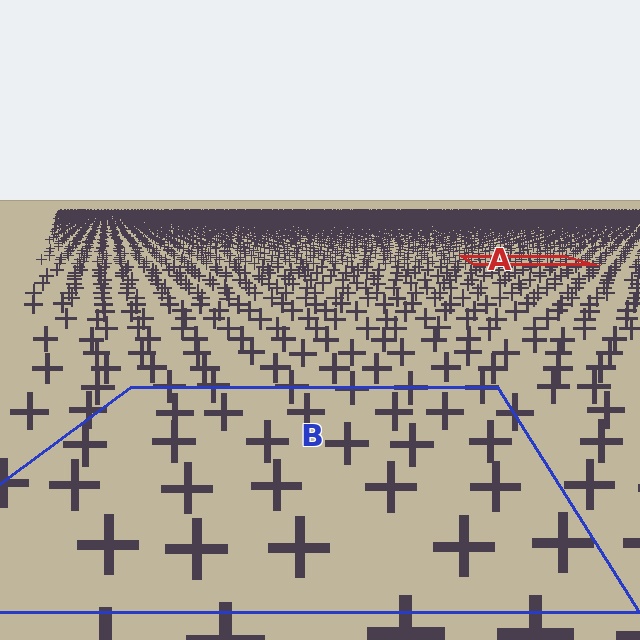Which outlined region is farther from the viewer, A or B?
Region A is farther from the viewer — the texture elements inside it appear smaller and more densely packed.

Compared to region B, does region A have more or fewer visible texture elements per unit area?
Region A has more texture elements per unit area — they are packed more densely because it is farther away.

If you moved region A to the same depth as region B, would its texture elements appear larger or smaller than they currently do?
They would appear larger. At a closer depth, the same texture elements are projected at a bigger on-screen size.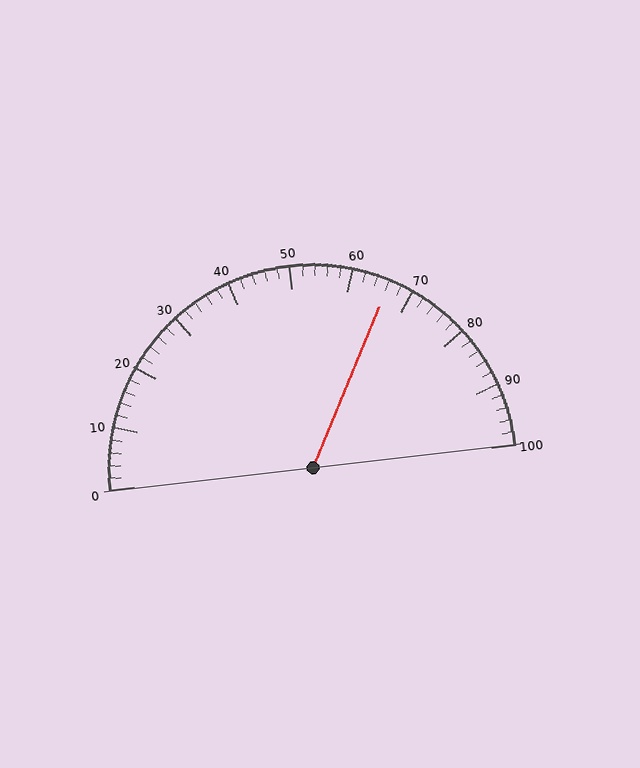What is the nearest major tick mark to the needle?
The nearest major tick mark is 70.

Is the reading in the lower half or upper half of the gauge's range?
The reading is in the upper half of the range (0 to 100).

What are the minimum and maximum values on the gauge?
The gauge ranges from 0 to 100.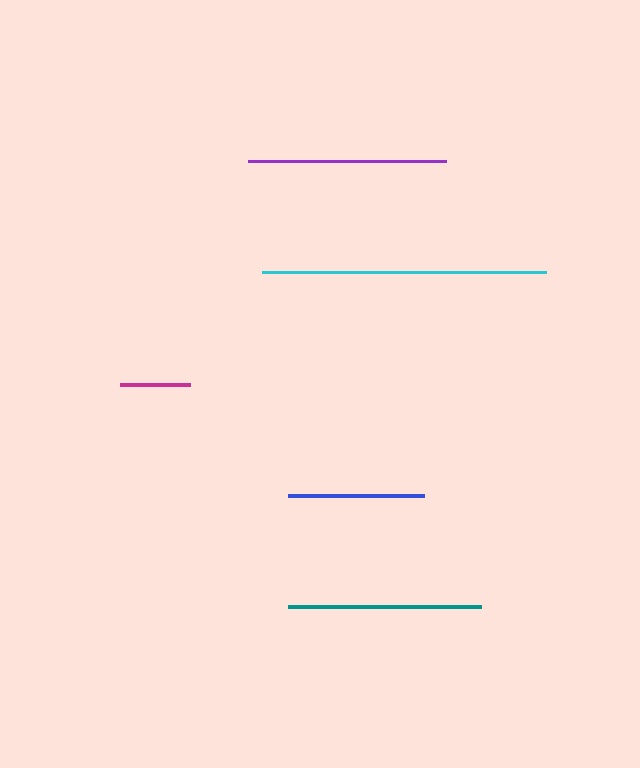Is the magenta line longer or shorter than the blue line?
The blue line is longer than the magenta line.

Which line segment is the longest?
The cyan line is the longest at approximately 284 pixels.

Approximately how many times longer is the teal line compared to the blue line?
The teal line is approximately 1.4 times the length of the blue line.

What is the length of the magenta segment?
The magenta segment is approximately 69 pixels long.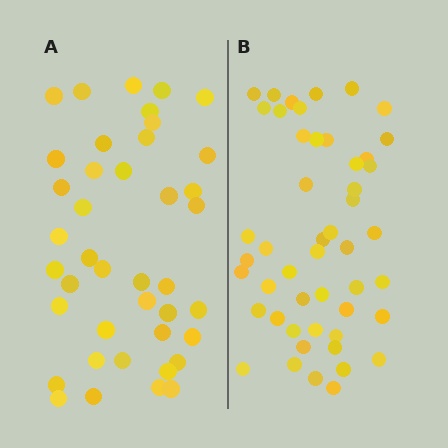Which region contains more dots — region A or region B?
Region B (the right region) has more dots.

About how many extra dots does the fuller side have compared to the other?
Region B has roughly 8 or so more dots than region A.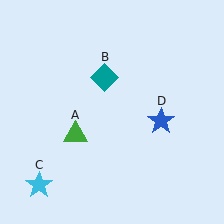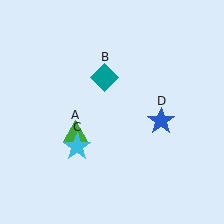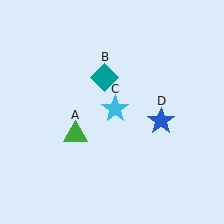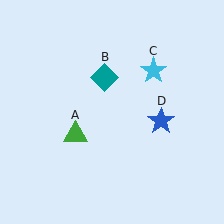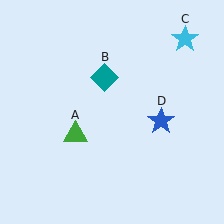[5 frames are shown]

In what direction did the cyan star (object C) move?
The cyan star (object C) moved up and to the right.